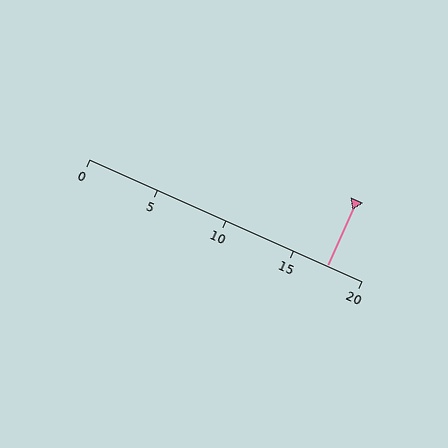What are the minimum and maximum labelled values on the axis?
The axis runs from 0 to 20.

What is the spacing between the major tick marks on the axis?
The major ticks are spaced 5 apart.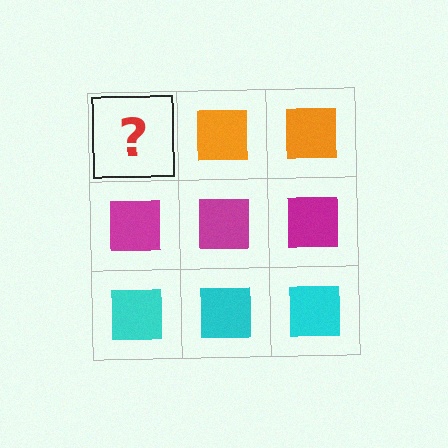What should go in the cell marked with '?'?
The missing cell should contain an orange square.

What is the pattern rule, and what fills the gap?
The rule is that each row has a consistent color. The gap should be filled with an orange square.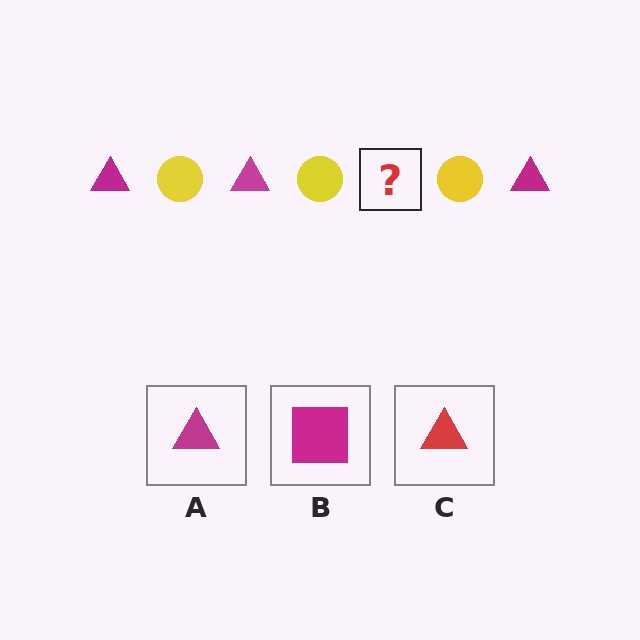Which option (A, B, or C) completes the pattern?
A.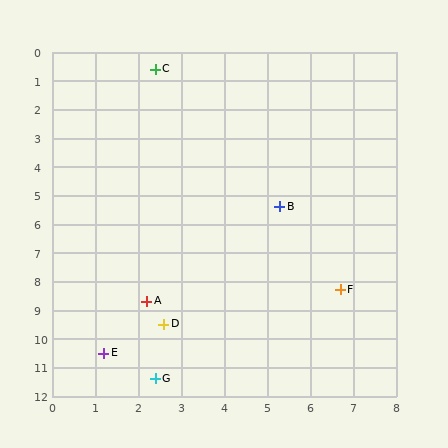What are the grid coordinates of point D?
Point D is at approximately (2.6, 9.5).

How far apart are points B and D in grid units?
Points B and D are about 4.9 grid units apart.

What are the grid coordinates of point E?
Point E is at approximately (1.2, 10.5).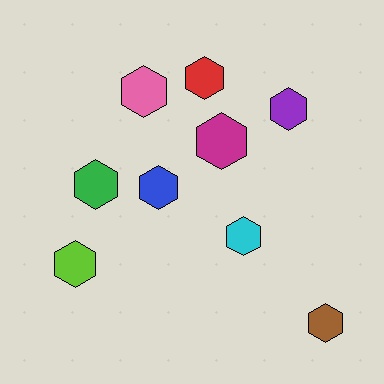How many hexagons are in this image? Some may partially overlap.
There are 9 hexagons.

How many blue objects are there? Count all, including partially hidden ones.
There is 1 blue object.